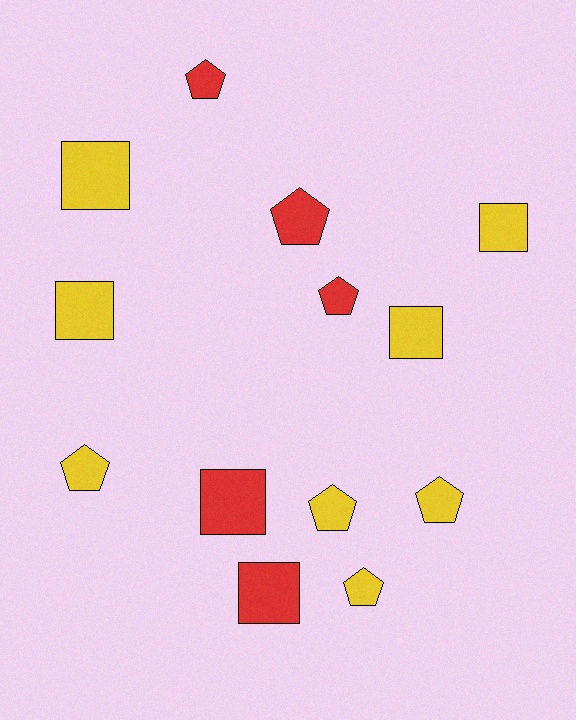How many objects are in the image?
There are 13 objects.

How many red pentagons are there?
There are 3 red pentagons.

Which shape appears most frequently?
Pentagon, with 7 objects.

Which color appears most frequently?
Yellow, with 8 objects.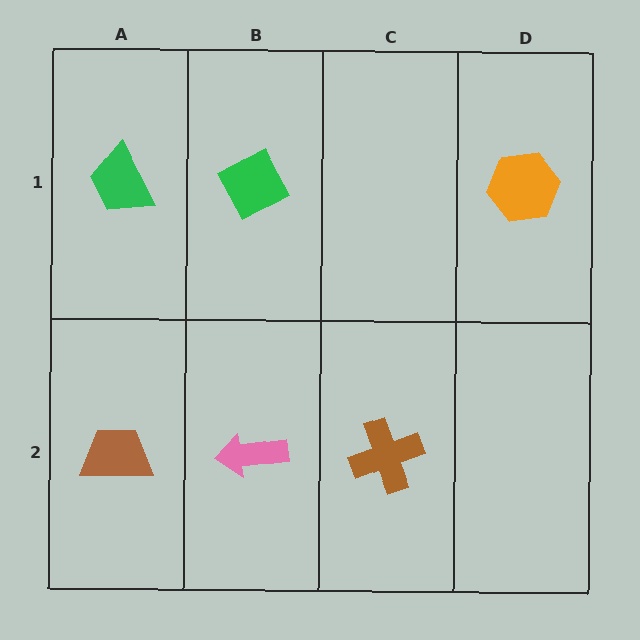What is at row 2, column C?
A brown cross.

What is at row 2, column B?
A pink arrow.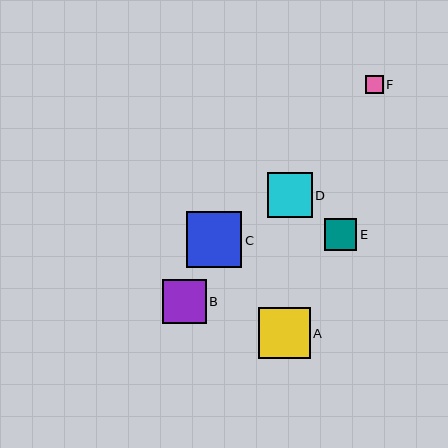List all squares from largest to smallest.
From largest to smallest: C, A, D, B, E, F.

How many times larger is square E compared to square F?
Square E is approximately 1.8 times the size of square F.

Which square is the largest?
Square C is the largest with a size of approximately 55 pixels.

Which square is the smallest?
Square F is the smallest with a size of approximately 18 pixels.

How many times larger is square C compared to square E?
Square C is approximately 1.7 times the size of square E.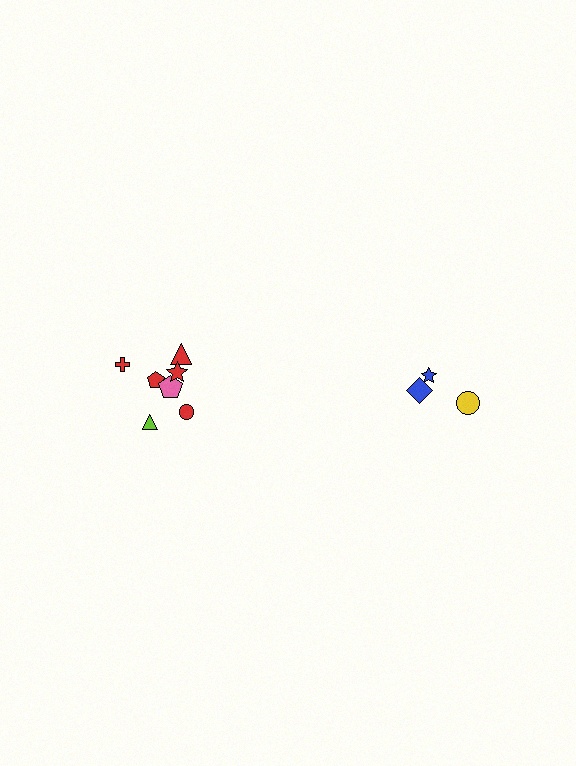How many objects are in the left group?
There are 7 objects.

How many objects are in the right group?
There are 3 objects.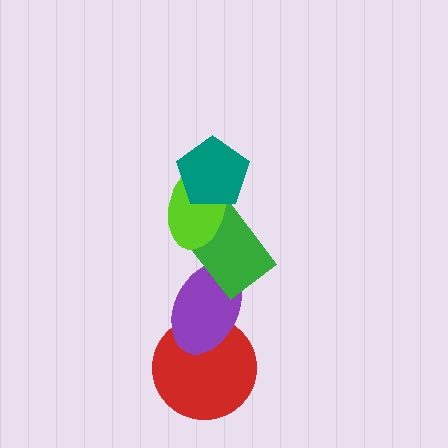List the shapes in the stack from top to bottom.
From top to bottom: the teal pentagon, the lime ellipse, the green rectangle, the purple ellipse, the red circle.